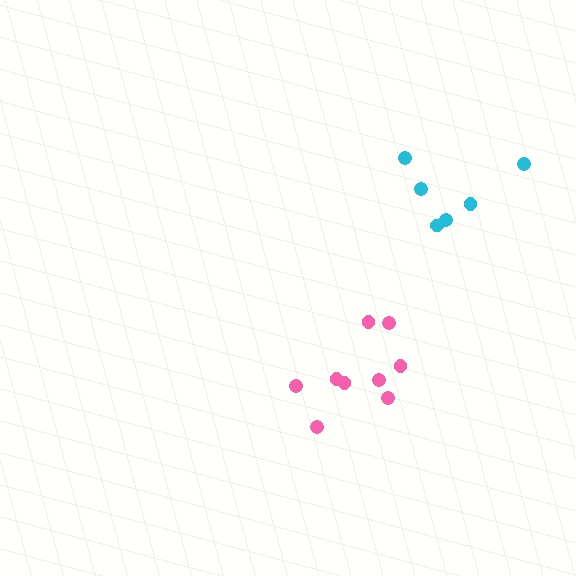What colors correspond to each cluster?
The clusters are colored: pink, cyan.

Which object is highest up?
The cyan cluster is topmost.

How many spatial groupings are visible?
There are 2 spatial groupings.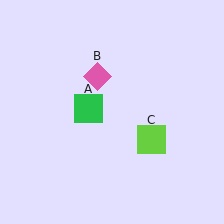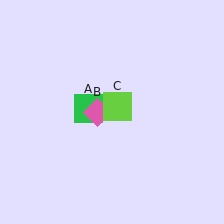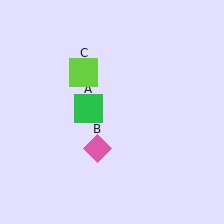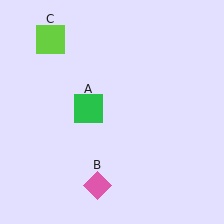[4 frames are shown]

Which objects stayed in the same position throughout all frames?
Green square (object A) remained stationary.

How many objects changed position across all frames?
2 objects changed position: pink diamond (object B), lime square (object C).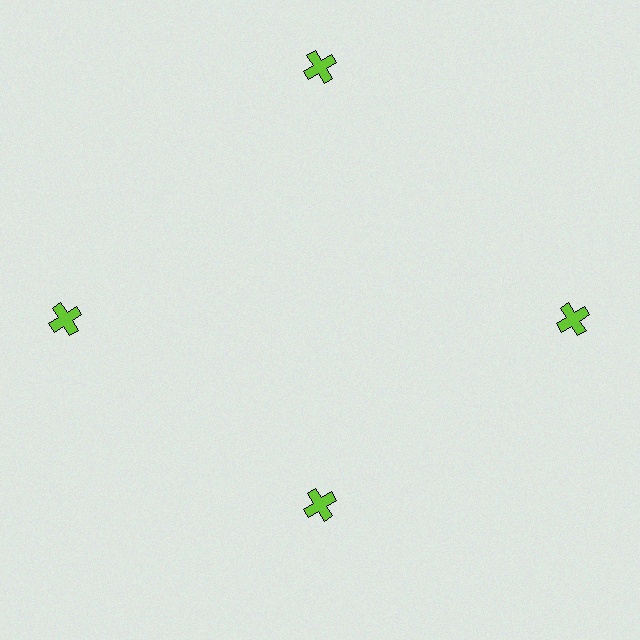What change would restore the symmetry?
The symmetry would be restored by moving it outward, back onto the ring so that all 4 crosses sit at equal angles and equal distance from the center.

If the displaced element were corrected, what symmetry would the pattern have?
It would have 4-fold rotational symmetry — the pattern would map onto itself every 90 degrees.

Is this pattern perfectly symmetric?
No. The 4 lime crosses are arranged in a ring, but one element near the 6 o'clock position is pulled inward toward the center, breaking the 4-fold rotational symmetry.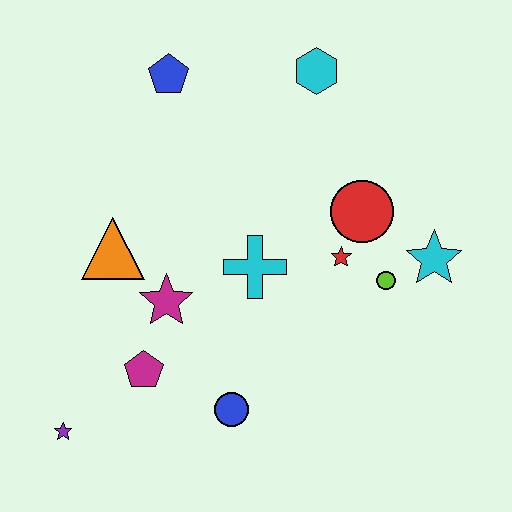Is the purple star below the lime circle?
Yes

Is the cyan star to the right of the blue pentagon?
Yes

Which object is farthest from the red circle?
The purple star is farthest from the red circle.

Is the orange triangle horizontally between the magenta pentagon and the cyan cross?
No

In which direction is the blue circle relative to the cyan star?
The blue circle is to the left of the cyan star.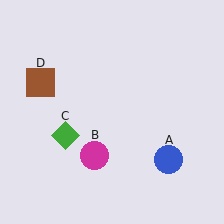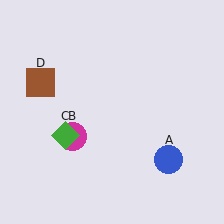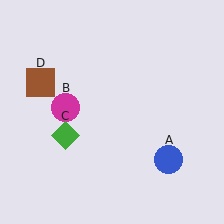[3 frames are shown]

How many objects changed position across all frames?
1 object changed position: magenta circle (object B).